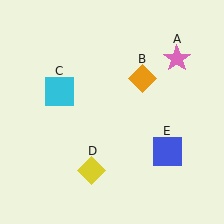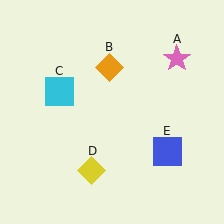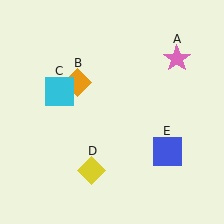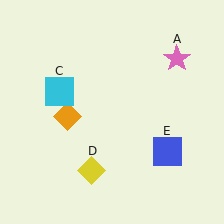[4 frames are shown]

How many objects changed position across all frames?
1 object changed position: orange diamond (object B).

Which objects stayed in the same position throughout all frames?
Pink star (object A) and cyan square (object C) and yellow diamond (object D) and blue square (object E) remained stationary.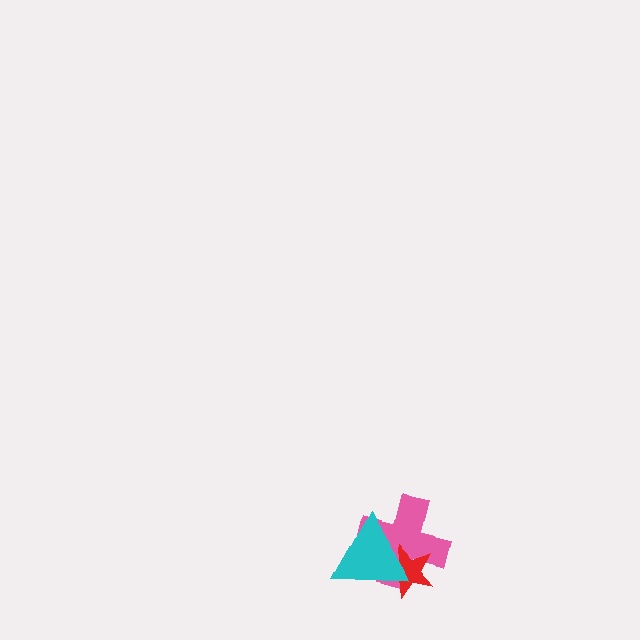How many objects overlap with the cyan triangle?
2 objects overlap with the cyan triangle.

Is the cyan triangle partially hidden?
No, no other shape covers it.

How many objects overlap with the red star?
2 objects overlap with the red star.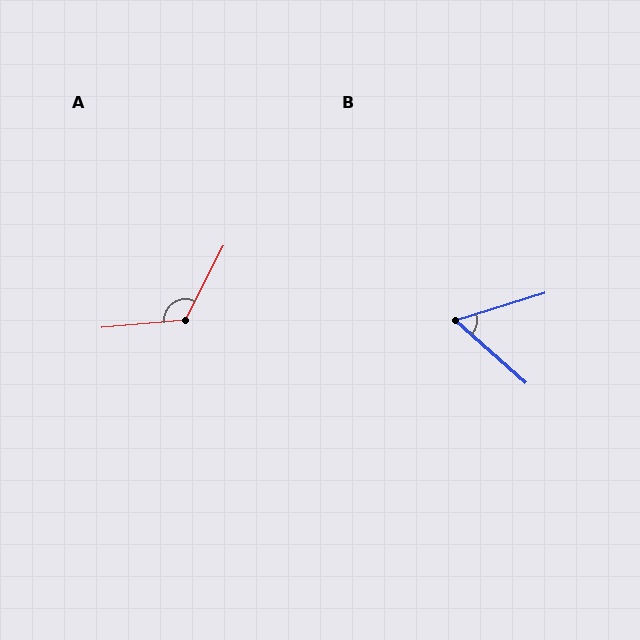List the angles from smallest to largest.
B (58°), A (123°).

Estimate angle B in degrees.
Approximately 58 degrees.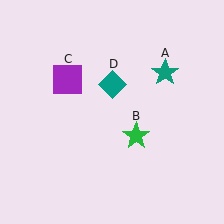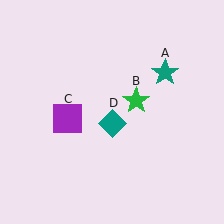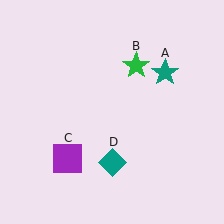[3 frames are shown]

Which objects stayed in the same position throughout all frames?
Teal star (object A) remained stationary.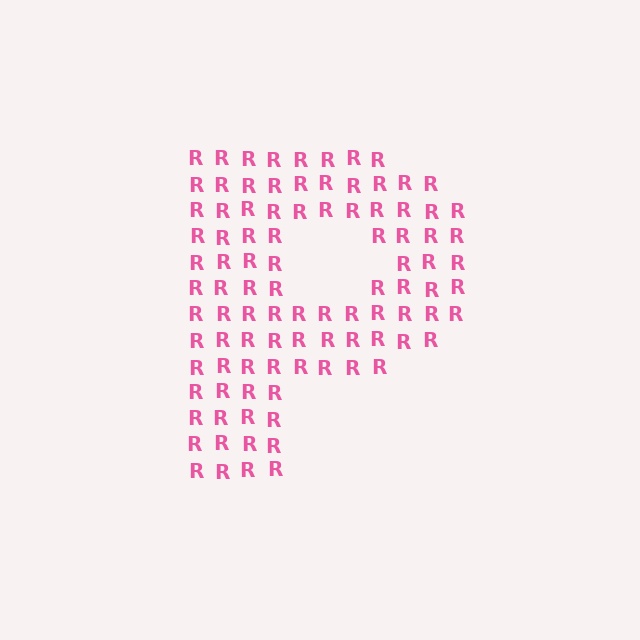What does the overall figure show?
The overall figure shows the letter P.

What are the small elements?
The small elements are letter R's.